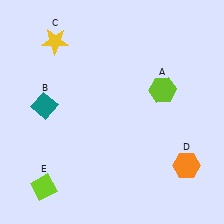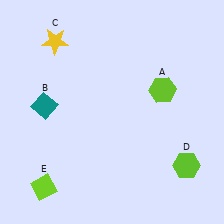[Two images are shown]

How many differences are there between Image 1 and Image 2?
There is 1 difference between the two images.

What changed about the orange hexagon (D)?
In Image 1, D is orange. In Image 2, it changed to lime.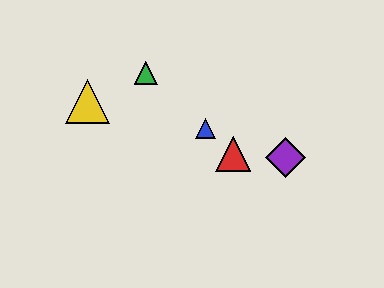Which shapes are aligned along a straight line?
The red triangle, the blue triangle, the green triangle are aligned along a straight line.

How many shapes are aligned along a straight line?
3 shapes (the red triangle, the blue triangle, the green triangle) are aligned along a straight line.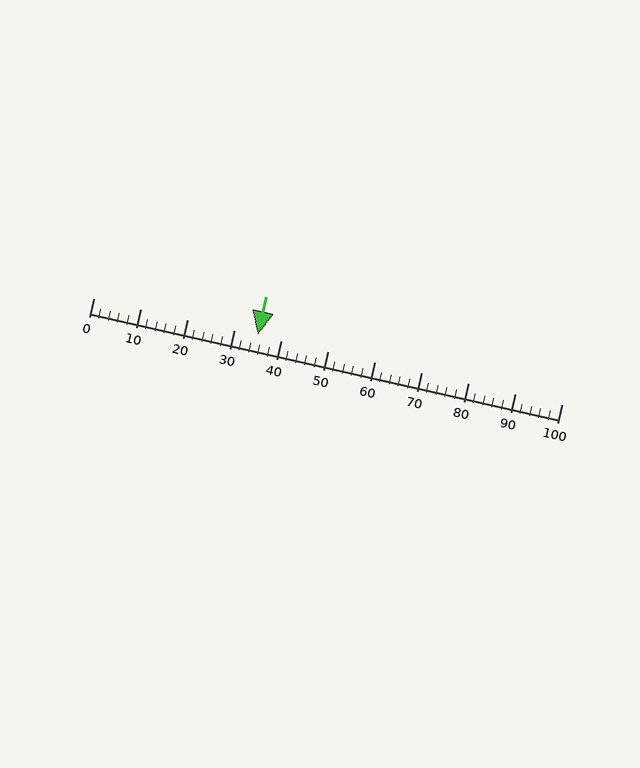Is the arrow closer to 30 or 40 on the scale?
The arrow is closer to 40.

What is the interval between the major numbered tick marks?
The major tick marks are spaced 10 units apart.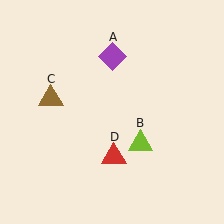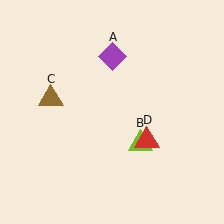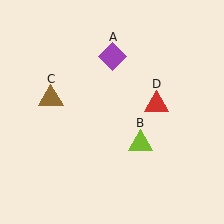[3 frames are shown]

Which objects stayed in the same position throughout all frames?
Purple diamond (object A) and lime triangle (object B) and brown triangle (object C) remained stationary.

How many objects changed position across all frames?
1 object changed position: red triangle (object D).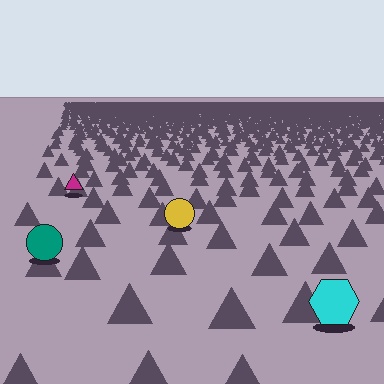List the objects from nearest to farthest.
From nearest to farthest: the cyan hexagon, the teal circle, the yellow circle, the magenta triangle.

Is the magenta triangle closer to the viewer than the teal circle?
No. The teal circle is closer — you can tell from the texture gradient: the ground texture is coarser near it.